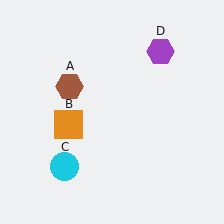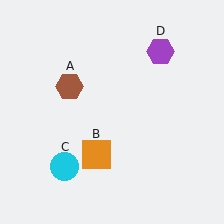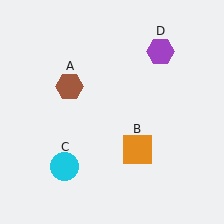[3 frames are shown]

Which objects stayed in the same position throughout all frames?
Brown hexagon (object A) and cyan circle (object C) and purple hexagon (object D) remained stationary.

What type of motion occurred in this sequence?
The orange square (object B) rotated counterclockwise around the center of the scene.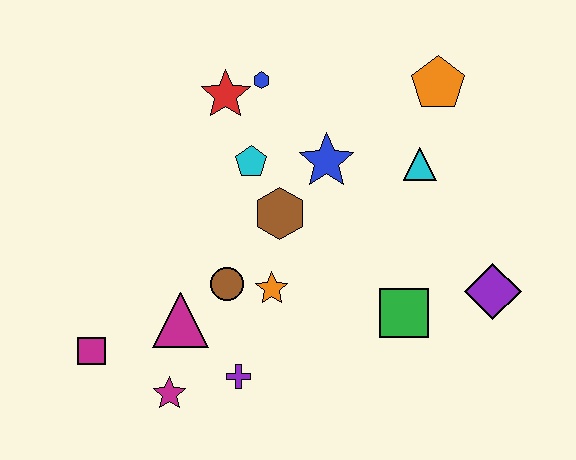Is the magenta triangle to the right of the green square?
No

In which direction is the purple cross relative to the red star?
The purple cross is below the red star.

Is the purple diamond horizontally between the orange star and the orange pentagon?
No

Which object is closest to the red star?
The blue hexagon is closest to the red star.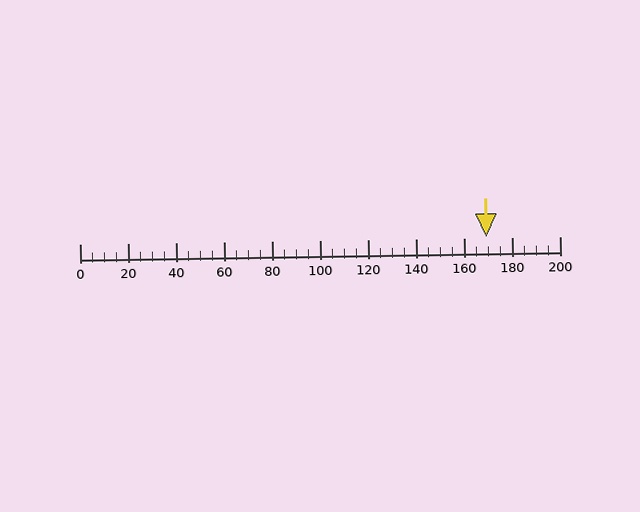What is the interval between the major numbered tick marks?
The major tick marks are spaced 20 units apart.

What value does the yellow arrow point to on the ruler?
The yellow arrow points to approximately 170.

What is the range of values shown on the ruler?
The ruler shows values from 0 to 200.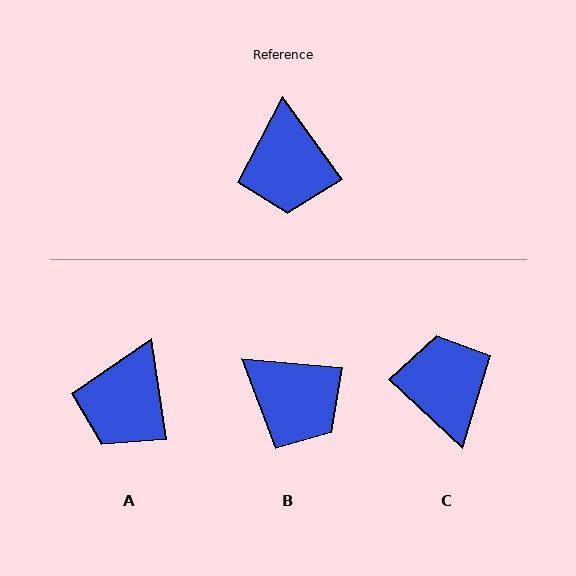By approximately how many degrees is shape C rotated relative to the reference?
Approximately 169 degrees clockwise.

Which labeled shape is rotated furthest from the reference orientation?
C, about 169 degrees away.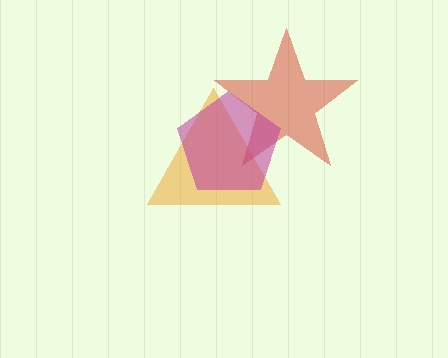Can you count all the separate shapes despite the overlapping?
Yes, there are 3 separate shapes.